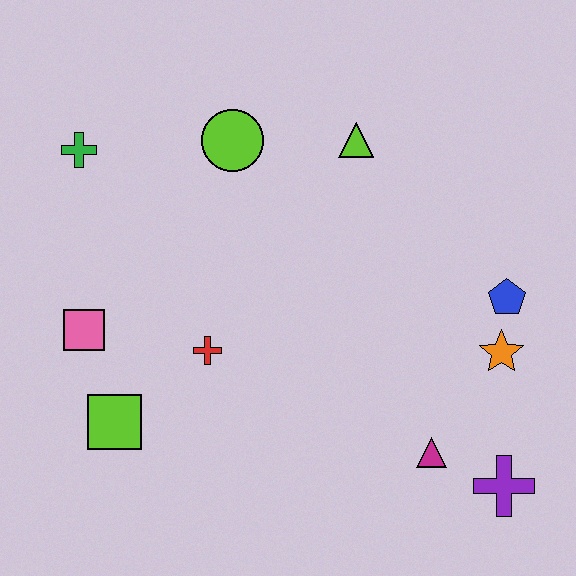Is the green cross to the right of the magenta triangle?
No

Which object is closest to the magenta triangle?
The purple cross is closest to the magenta triangle.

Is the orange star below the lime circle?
Yes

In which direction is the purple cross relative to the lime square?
The purple cross is to the right of the lime square.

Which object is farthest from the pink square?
The purple cross is farthest from the pink square.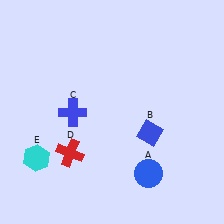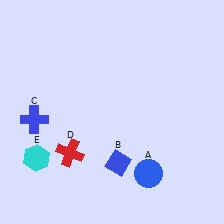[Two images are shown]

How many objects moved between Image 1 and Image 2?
2 objects moved between the two images.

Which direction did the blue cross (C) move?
The blue cross (C) moved left.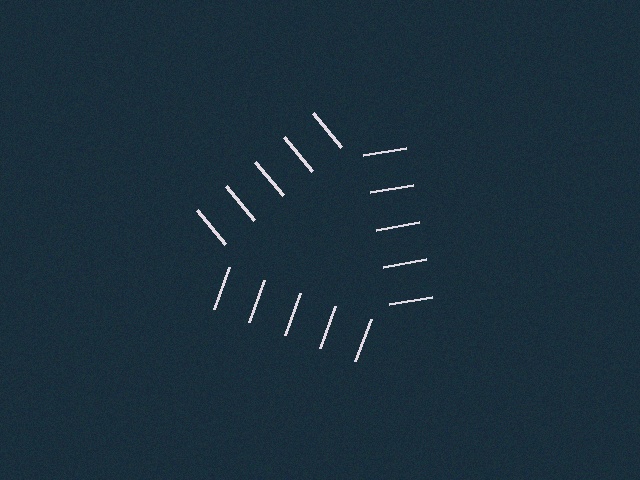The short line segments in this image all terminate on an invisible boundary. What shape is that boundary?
An illusory triangle — the line segments terminate on its edges but no continuous stroke is drawn.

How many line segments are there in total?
15 — 5 along each of the 3 edges.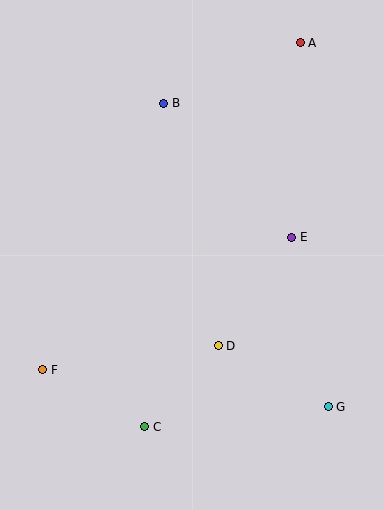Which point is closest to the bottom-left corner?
Point F is closest to the bottom-left corner.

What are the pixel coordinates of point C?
Point C is at (145, 427).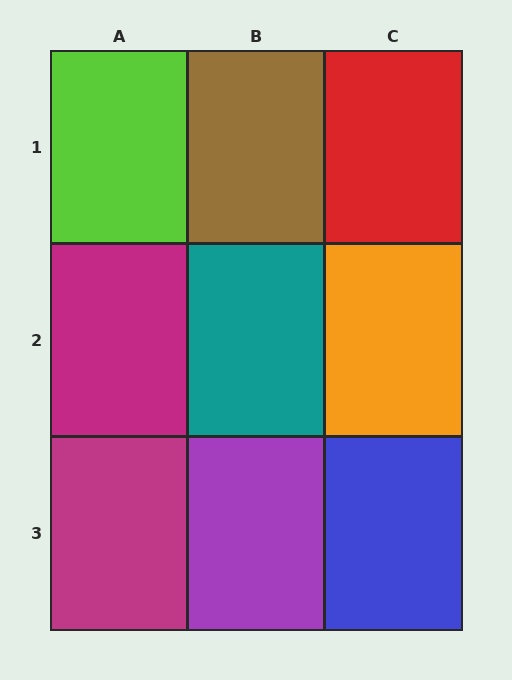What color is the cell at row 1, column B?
Brown.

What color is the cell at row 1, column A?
Lime.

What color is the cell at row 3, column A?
Magenta.